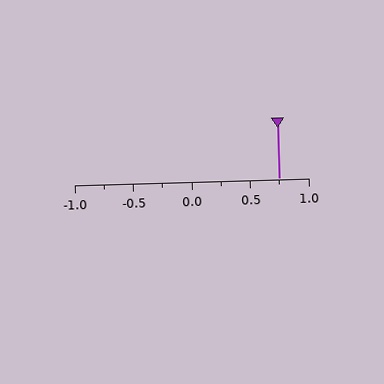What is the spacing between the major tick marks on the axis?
The major ticks are spaced 0.5 apart.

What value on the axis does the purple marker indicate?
The marker indicates approximately 0.75.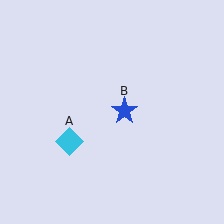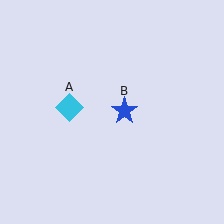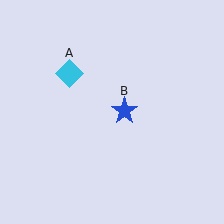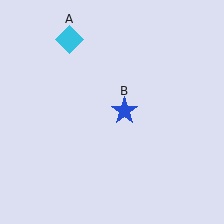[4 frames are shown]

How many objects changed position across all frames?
1 object changed position: cyan diamond (object A).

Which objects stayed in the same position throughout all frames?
Blue star (object B) remained stationary.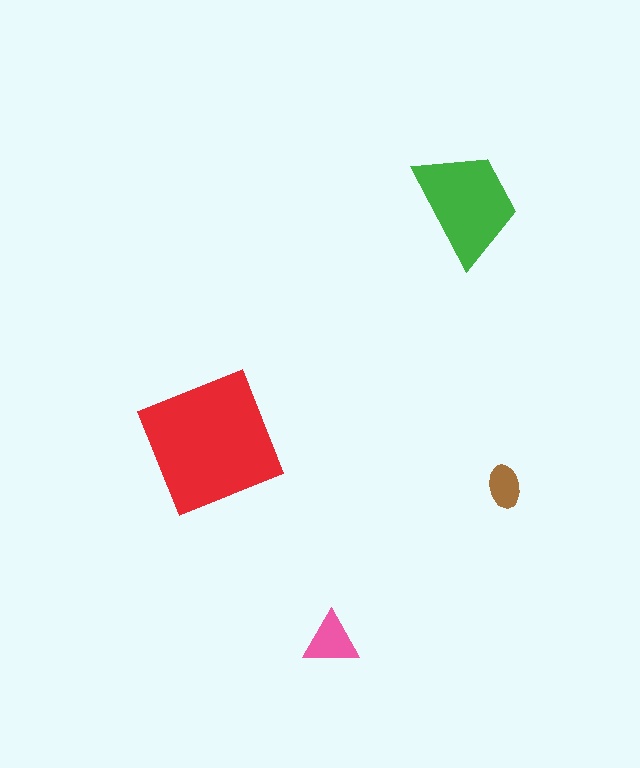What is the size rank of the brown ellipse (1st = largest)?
4th.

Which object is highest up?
The green trapezoid is topmost.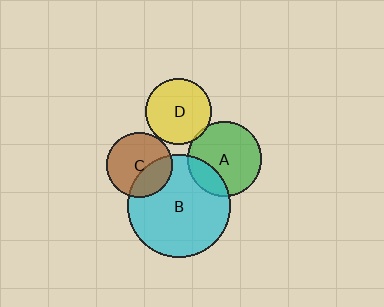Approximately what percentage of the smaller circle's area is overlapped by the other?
Approximately 35%.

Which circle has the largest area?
Circle B (cyan).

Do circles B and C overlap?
Yes.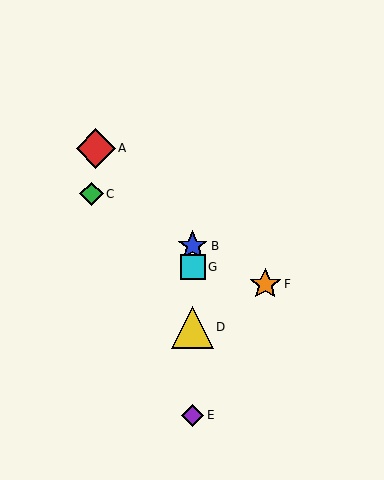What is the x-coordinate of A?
Object A is at x≈96.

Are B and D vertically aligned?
Yes, both are at x≈193.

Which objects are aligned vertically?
Objects B, D, E, G are aligned vertically.